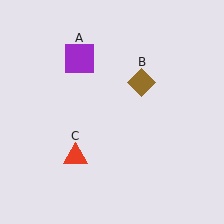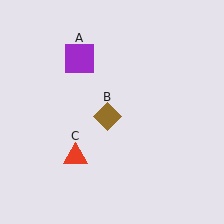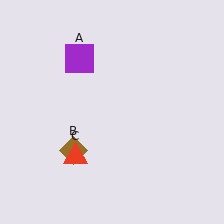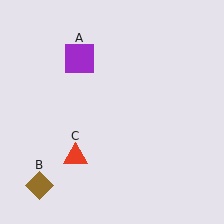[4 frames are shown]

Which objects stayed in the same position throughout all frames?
Purple square (object A) and red triangle (object C) remained stationary.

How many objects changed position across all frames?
1 object changed position: brown diamond (object B).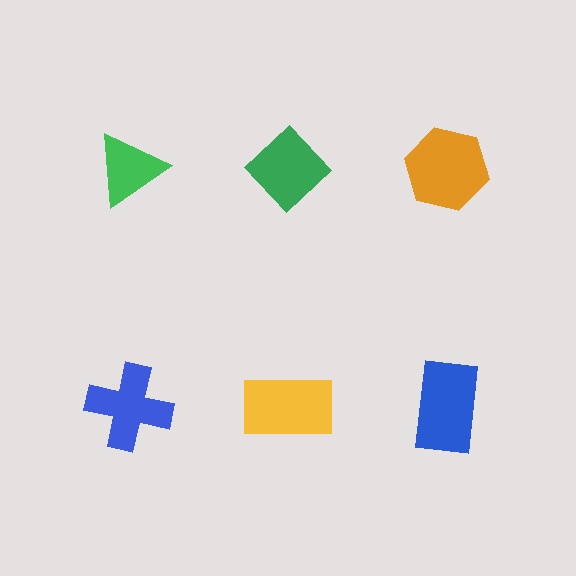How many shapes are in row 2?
3 shapes.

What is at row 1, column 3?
An orange hexagon.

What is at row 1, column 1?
A green triangle.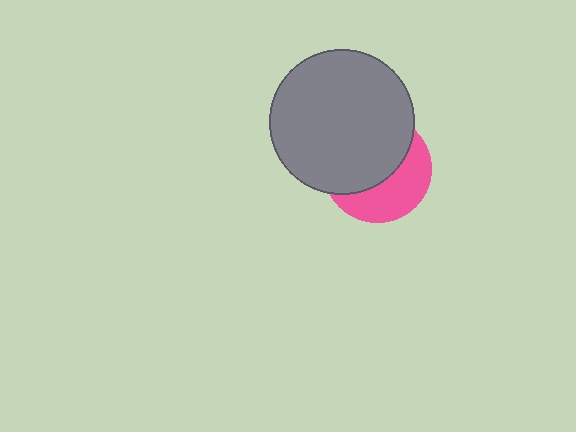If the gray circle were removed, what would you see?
You would see the complete pink circle.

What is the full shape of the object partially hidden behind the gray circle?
The partially hidden object is a pink circle.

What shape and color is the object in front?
The object in front is a gray circle.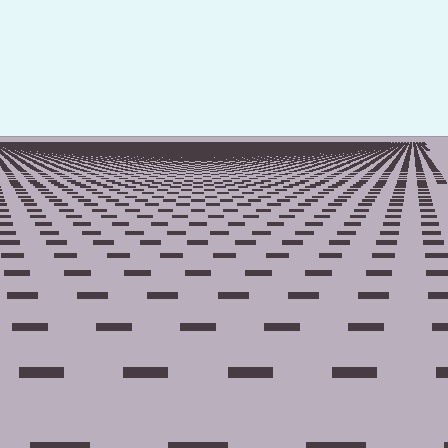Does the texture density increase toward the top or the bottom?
Density increases toward the top.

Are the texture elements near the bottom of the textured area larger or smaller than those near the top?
Larger. Near the bottom, elements are closer to the viewer and appear at a bigger on-screen size.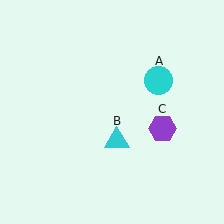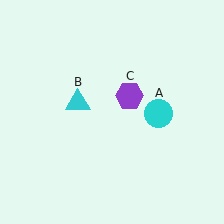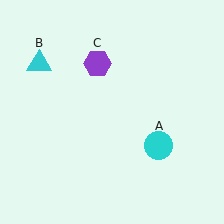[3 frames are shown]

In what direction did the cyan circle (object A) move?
The cyan circle (object A) moved down.